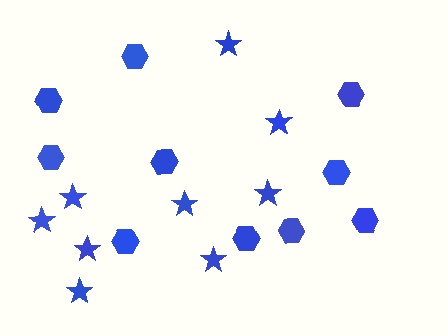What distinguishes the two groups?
There are 2 groups: one group of hexagons (10) and one group of stars (9).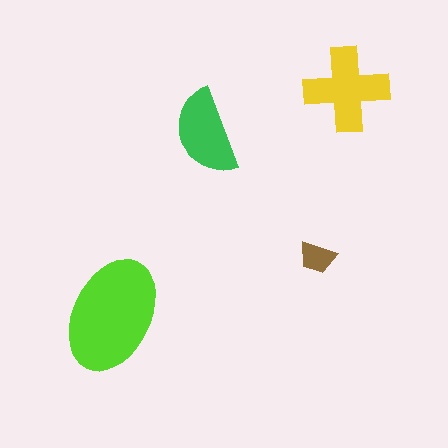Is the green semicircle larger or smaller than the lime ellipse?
Smaller.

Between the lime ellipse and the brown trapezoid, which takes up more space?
The lime ellipse.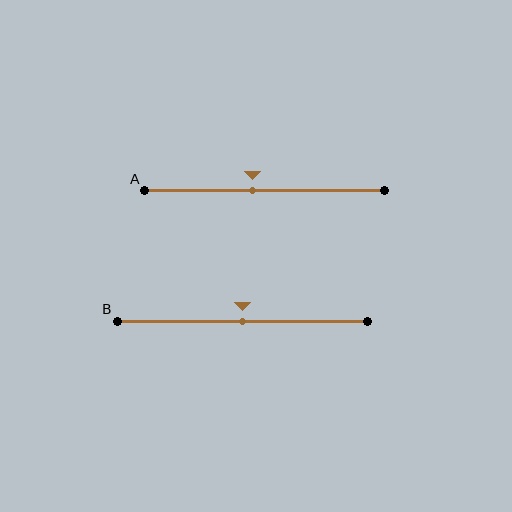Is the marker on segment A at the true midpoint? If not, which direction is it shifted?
No, the marker on segment A is shifted to the left by about 5% of the segment length.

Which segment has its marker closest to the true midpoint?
Segment B has its marker closest to the true midpoint.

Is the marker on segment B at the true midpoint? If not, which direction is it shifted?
Yes, the marker on segment B is at the true midpoint.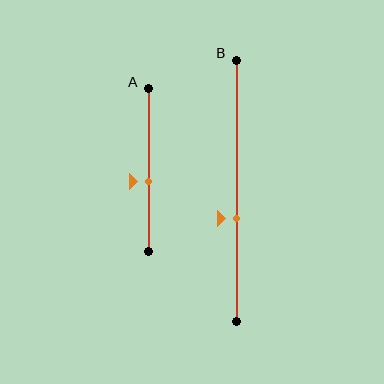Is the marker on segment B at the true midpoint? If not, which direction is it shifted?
No, the marker on segment B is shifted downward by about 11% of the segment length.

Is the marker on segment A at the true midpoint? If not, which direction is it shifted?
No, the marker on segment A is shifted downward by about 7% of the segment length.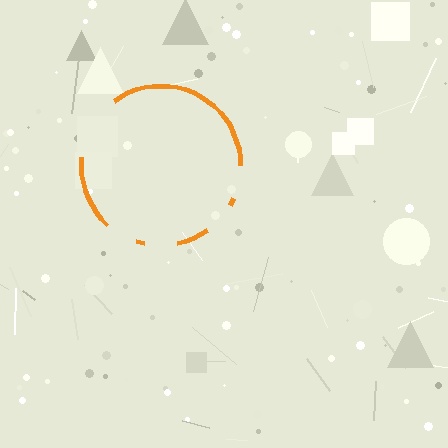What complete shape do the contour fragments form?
The contour fragments form a circle.